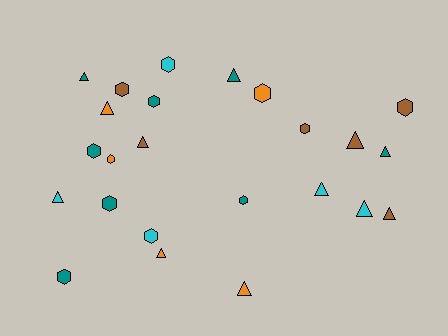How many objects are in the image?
There are 24 objects.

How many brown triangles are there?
There are 3 brown triangles.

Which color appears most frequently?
Teal, with 8 objects.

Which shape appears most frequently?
Hexagon, with 12 objects.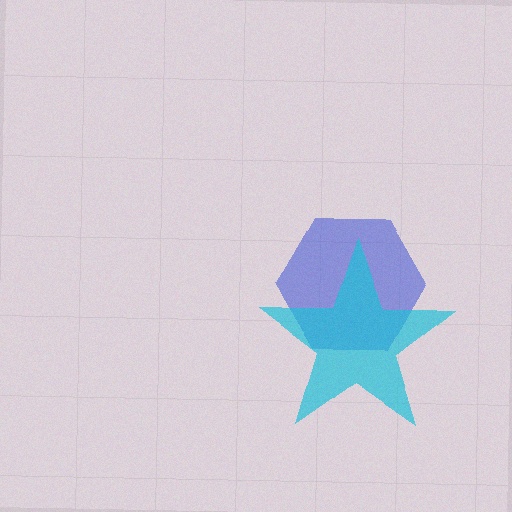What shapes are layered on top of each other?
The layered shapes are: a blue hexagon, a cyan star.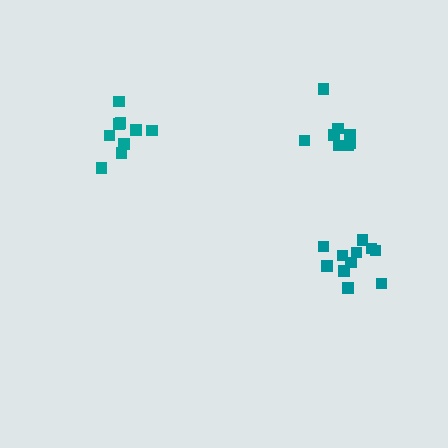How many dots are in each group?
Group 1: 9 dots, Group 2: 11 dots, Group 3: 8 dots (28 total).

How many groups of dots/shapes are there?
There are 3 groups.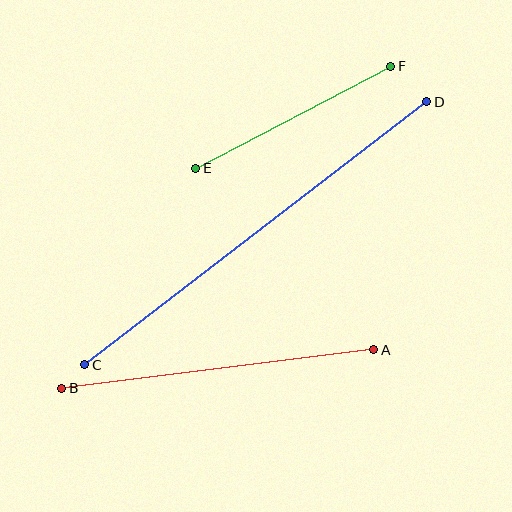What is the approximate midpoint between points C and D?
The midpoint is at approximately (256, 233) pixels.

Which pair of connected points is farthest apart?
Points C and D are farthest apart.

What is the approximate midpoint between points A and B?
The midpoint is at approximately (218, 369) pixels.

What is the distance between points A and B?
The distance is approximately 314 pixels.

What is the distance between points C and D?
The distance is approximately 431 pixels.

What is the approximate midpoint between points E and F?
The midpoint is at approximately (293, 117) pixels.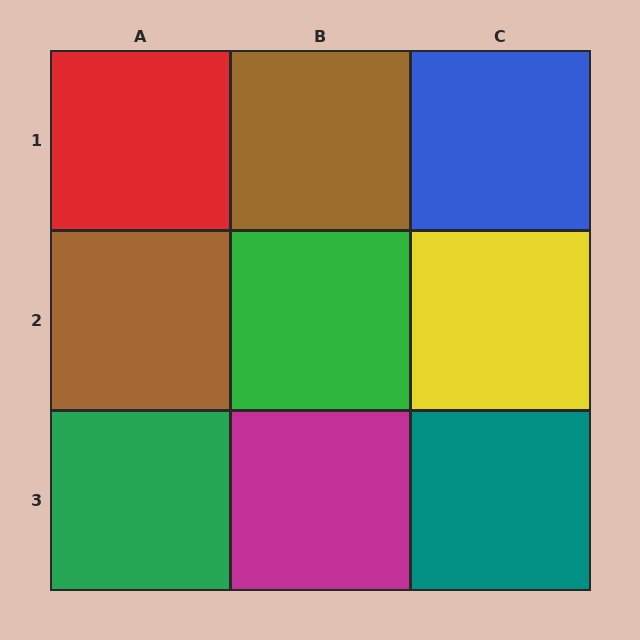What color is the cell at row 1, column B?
Brown.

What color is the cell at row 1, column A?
Red.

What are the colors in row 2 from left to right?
Brown, green, yellow.